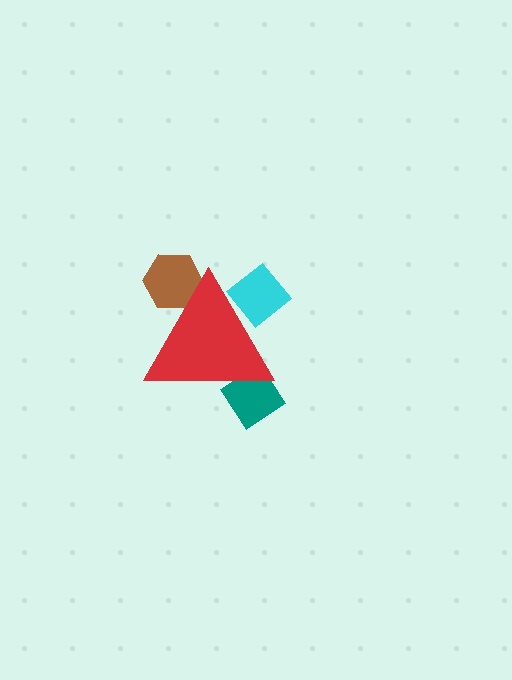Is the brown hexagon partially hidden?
Yes, the brown hexagon is partially hidden behind the red triangle.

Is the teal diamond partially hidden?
Yes, the teal diamond is partially hidden behind the red triangle.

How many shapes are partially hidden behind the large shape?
4 shapes are partially hidden.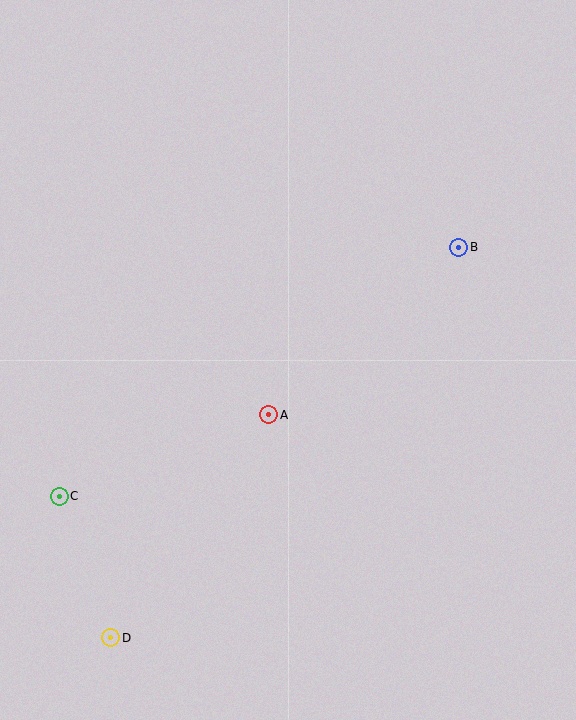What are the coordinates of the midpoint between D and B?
The midpoint between D and B is at (285, 443).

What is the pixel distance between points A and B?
The distance between A and B is 253 pixels.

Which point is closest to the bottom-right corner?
Point A is closest to the bottom-right corner.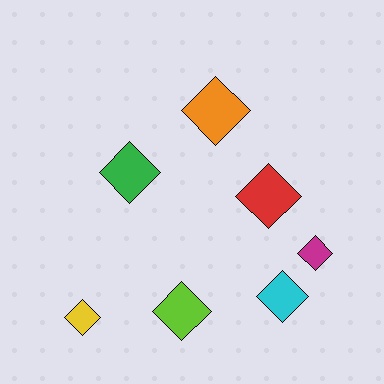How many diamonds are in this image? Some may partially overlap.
There are 7 diamonds.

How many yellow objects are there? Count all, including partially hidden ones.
There is 1 yellow object.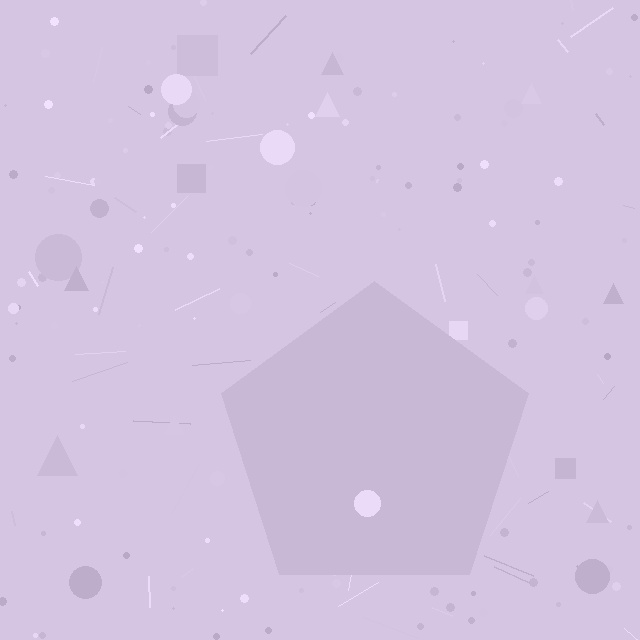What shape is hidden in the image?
A pentagon is hidden in the image.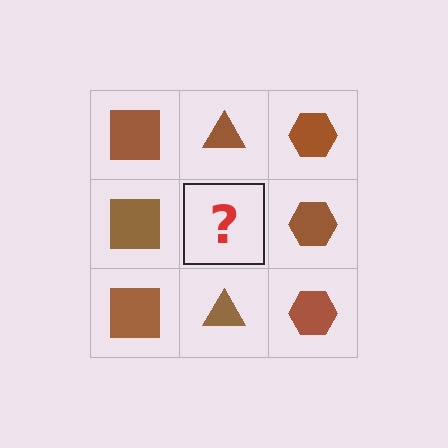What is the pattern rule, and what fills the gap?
The rule is that each column has a consistent shape. The gap should be filled with a brown triangle.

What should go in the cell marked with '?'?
The missing cell should contain a brown triangle.